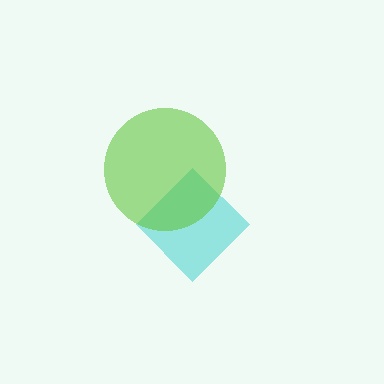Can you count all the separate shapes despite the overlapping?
Yes, there are 2 separate shapes.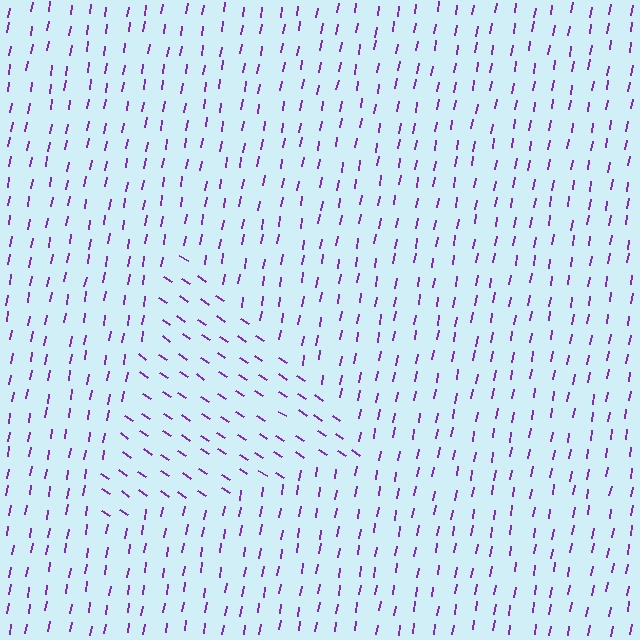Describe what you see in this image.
The image is filled with small purple line segments. A triangle region in the image has lines oriented differently from the surrounding lines, creating a visible texture boundary.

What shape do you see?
I see a triangle.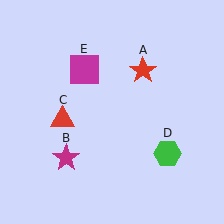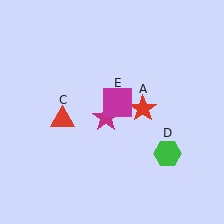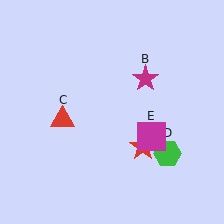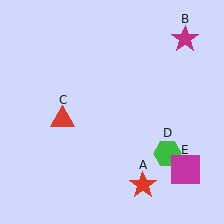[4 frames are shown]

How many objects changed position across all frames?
3 objects changed position: red star (object A), magenta star (object B), magenta square (object E).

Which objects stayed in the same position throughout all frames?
Red triangle (object C) and green hexagon (object D) remained stationary.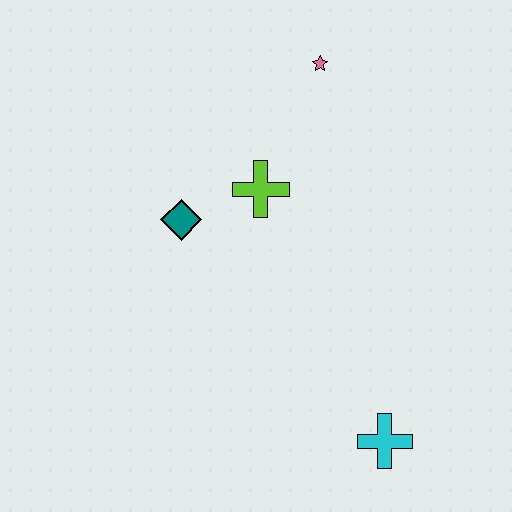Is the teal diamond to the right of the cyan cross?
No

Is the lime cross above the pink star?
No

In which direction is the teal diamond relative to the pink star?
The teal diamond is below the pink star.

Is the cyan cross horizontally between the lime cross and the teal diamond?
No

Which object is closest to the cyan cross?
The lime cross is closest to the cyan cross.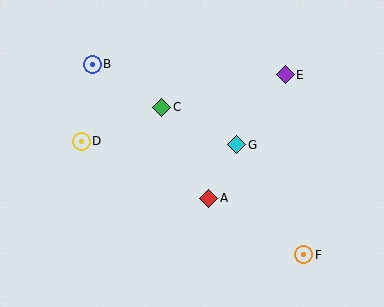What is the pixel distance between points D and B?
The distance between D and B is 78 pixels.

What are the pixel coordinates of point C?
Point C is at (162, 107).